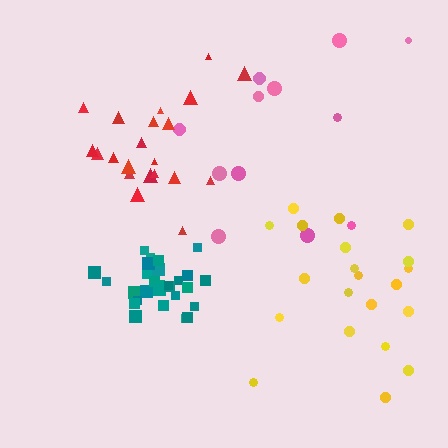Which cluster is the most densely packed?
Teal.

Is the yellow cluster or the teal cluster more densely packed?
Teal.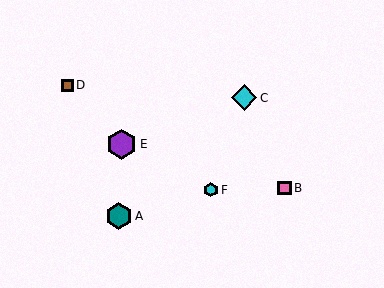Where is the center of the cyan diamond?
The center of the cyan diamond is at (244, 98).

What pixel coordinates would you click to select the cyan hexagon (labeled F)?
Click at (211, 190) to select the cyan hexagon F.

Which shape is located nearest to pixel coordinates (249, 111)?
The cyan diamond (labeled C) at (244, 98) is nearest to that location.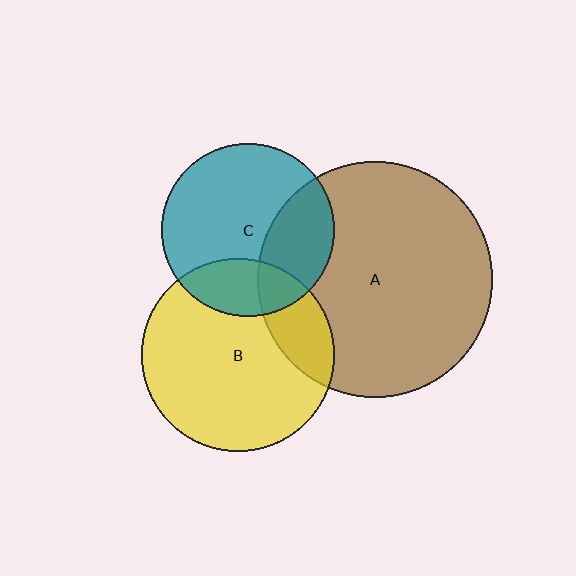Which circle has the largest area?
Circle A (brown).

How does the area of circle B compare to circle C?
Approximately 1.2 times.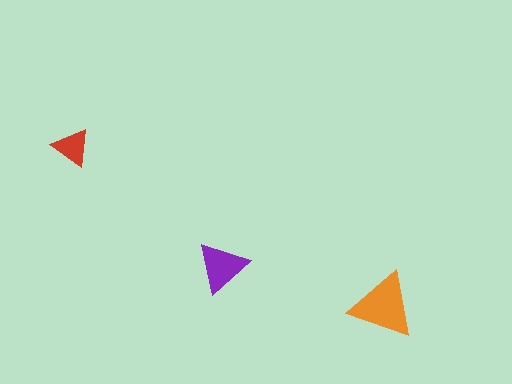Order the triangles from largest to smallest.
the orange one, the purple one, the red one.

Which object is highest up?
The red triangle is topmost.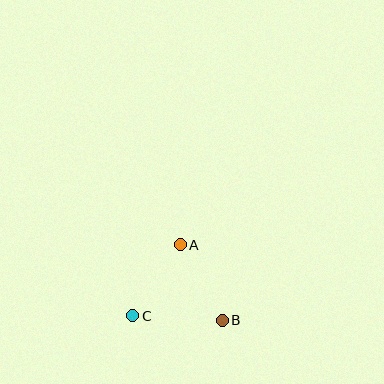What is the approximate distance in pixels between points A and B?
The distance between A and B is approximately 86 pixels.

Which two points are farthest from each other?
Points B and C are farthest from each other.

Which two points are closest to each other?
Points A and C are closest to each other.